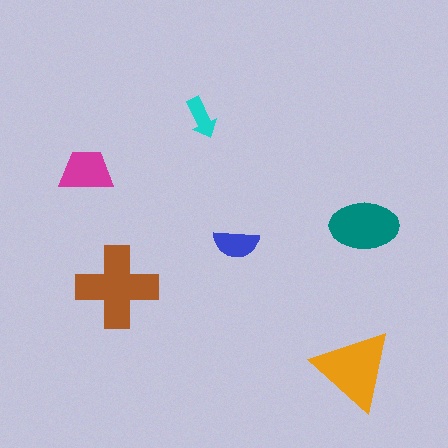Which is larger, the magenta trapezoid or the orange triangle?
The orange triangle.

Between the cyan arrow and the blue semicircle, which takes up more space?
The blue semicircle.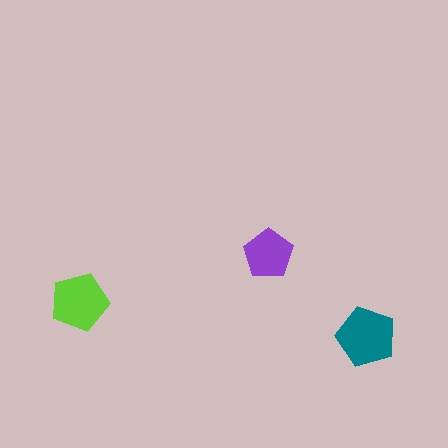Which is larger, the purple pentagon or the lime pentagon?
The lime one.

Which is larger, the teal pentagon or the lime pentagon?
The teal one.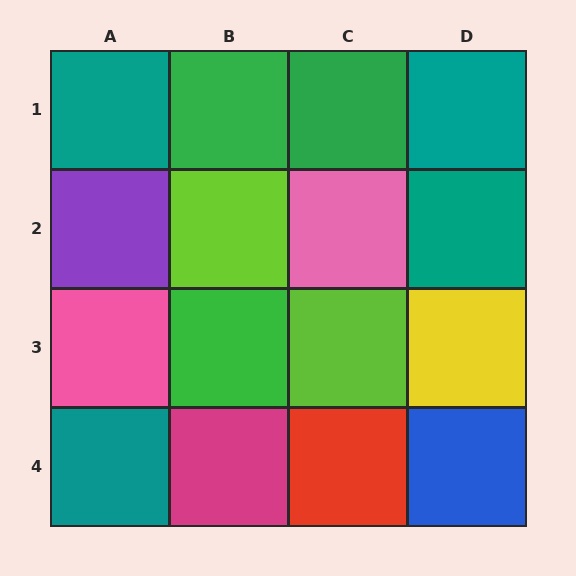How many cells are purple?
1 cell is purple.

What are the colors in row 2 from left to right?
Purple, lime, pink, teal.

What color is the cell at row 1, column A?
Teal.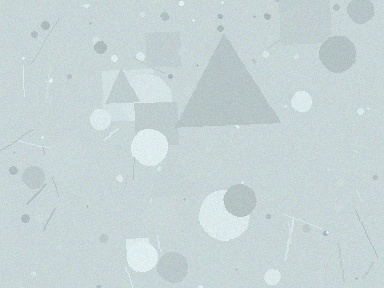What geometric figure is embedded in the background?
A triangle is embedded in the background.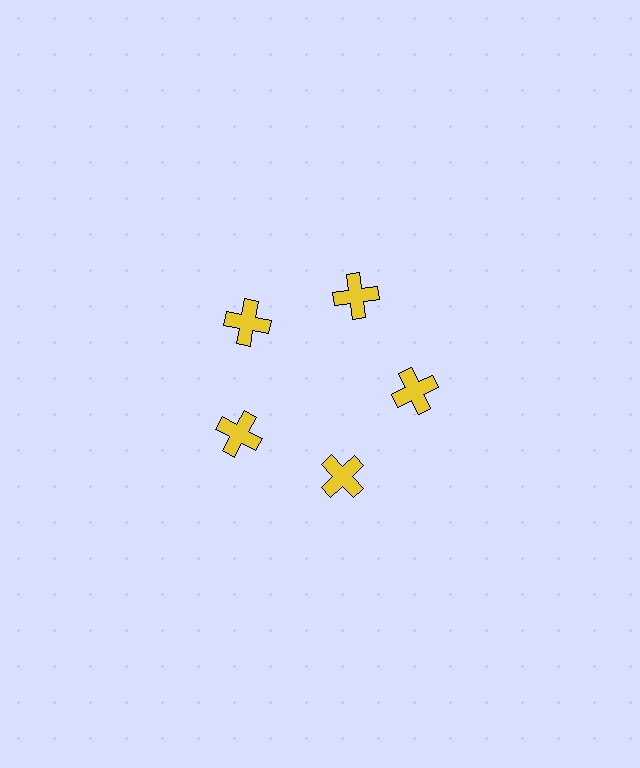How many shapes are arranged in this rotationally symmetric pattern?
There are 5 shapes, arranged in 5 groups of 1.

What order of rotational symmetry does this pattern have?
This pattern has 5-fold rotational symmetry.